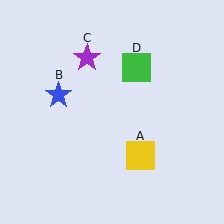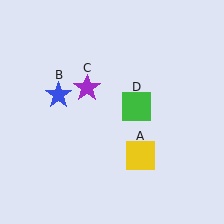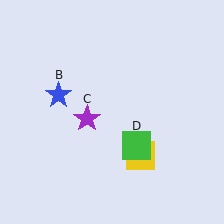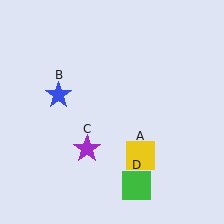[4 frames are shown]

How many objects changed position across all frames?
2 objects changed position: purple star (object C), green square (object D).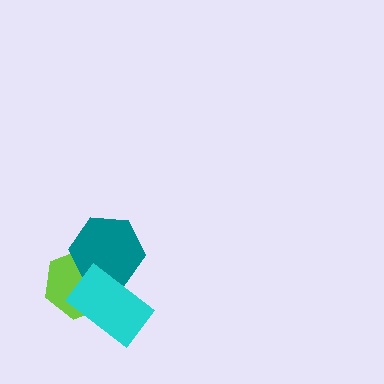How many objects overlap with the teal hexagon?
2 objects overlap with the teal hexagon.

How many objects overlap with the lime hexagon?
2 objects overlap with the lime hexagon.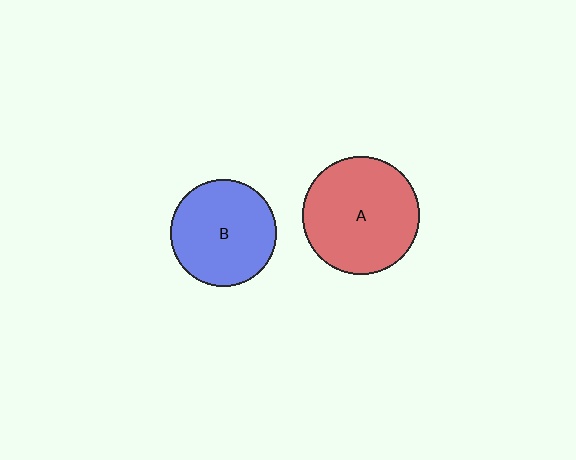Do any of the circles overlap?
No, none of the circles overlap.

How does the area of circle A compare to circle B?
Approximately 1.2 times.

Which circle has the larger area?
Circle A (red).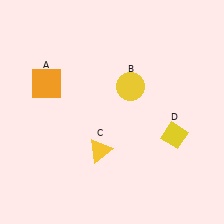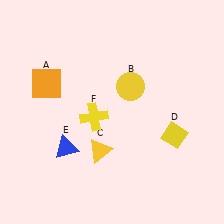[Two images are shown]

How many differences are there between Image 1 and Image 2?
There are 2 differences between the two images.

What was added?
A blue triangle (E), a yellow cross (F) were added in Image 2.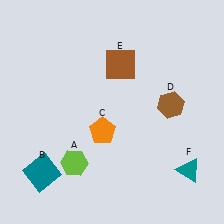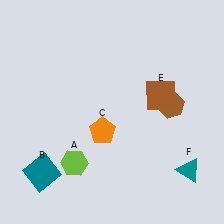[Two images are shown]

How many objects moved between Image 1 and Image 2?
1 object moved between the two images.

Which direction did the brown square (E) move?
The brown square (E) moved right.